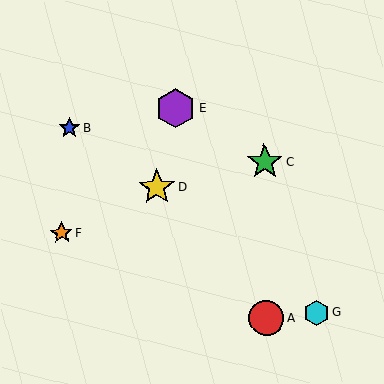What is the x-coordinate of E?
Object E is at x≈176.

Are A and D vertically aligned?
No, A is at x≈266 and D is at x≈157.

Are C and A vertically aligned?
Yes, both are at x≈265.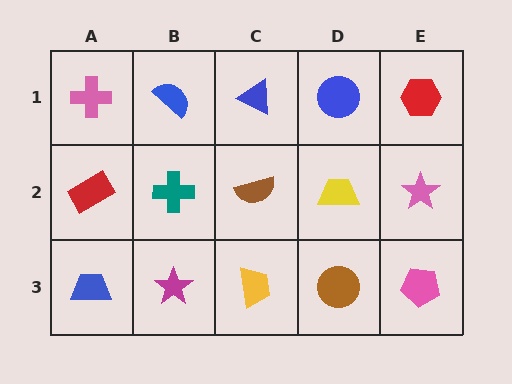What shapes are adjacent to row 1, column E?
A pink star (row 2, column E), a blue circle (row 1, column D).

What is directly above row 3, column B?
A teal cross.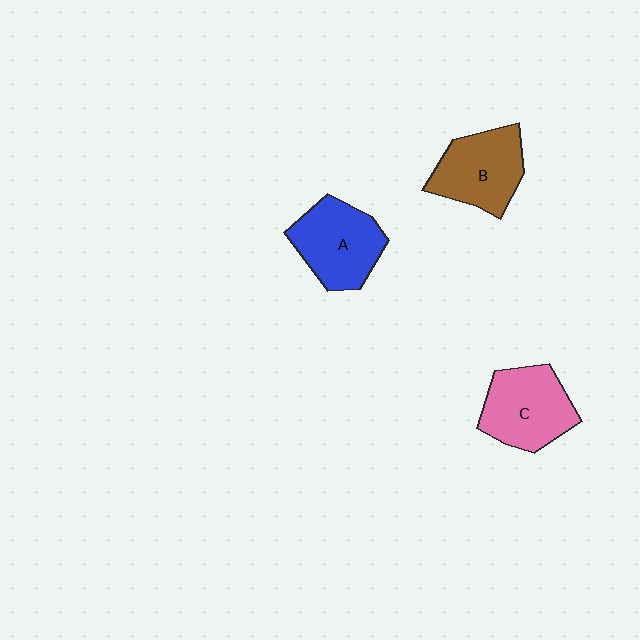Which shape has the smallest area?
Shape B (brown).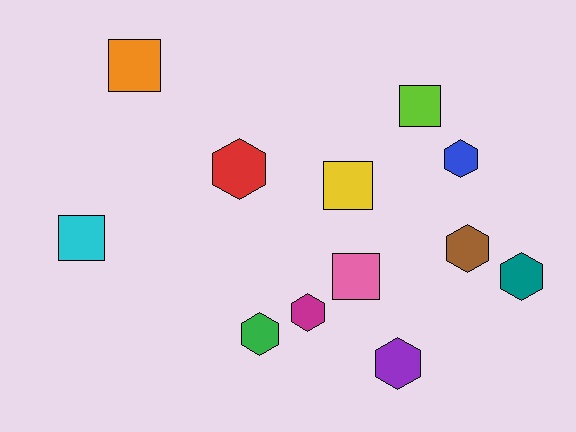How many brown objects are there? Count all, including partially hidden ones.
There is 1 brown object.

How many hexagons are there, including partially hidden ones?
There are 7 hexagons.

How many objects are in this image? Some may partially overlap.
There are 12 objects.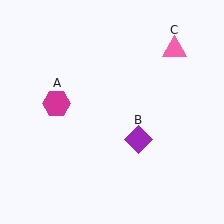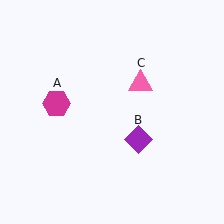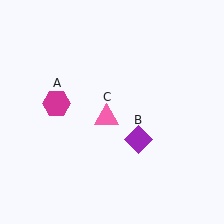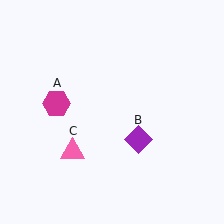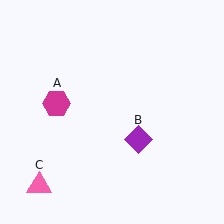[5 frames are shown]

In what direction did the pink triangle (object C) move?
The pink triangle (object C) moved down and to the left.